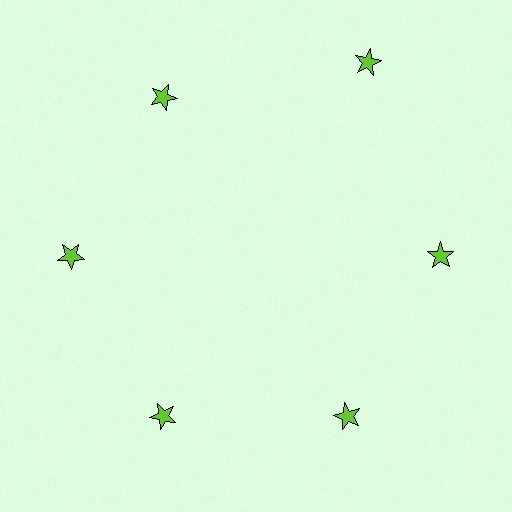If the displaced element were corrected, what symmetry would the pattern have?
It would have 6-fold rotational symmetry — the pattern would map onto itself every 60 degrees.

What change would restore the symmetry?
The symmetry would be restored by moving it inward, back onto the ring so that all 6 stars sit at equal angles and equal distance from the center.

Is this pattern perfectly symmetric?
No. The 6 lime stars are arranged in a ring, but one element near the 1 o'clock position is pushed outward from the center, breaking the 6-fold rotational symmetry.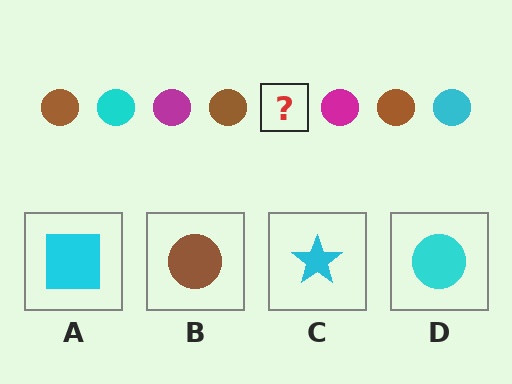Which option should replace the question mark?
Option D.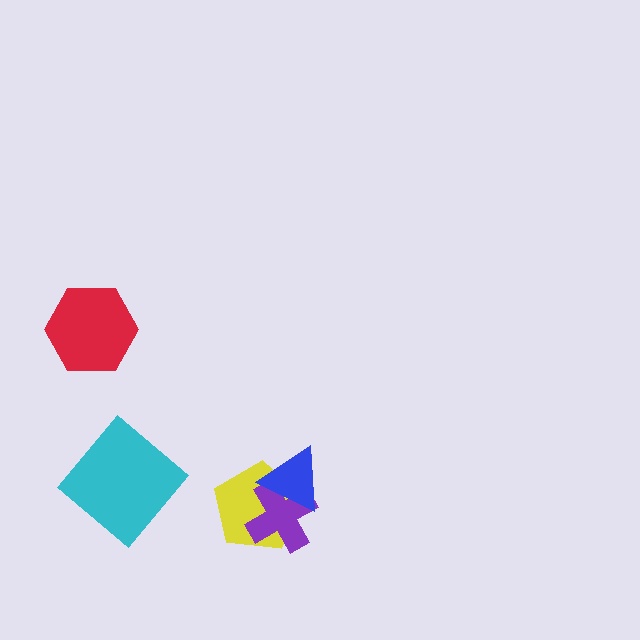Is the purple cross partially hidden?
Yes, it is partially covered by another shape.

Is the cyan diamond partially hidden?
No, no other shape covers it.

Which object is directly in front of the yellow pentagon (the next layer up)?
The purple cross is directly in front of the yellow pentagon.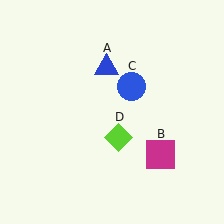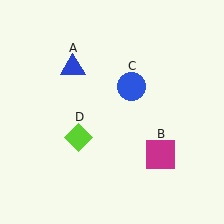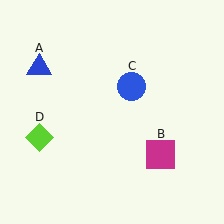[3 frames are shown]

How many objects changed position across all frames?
2 objects changed position: blue triangle (object A), lime diamond (object D).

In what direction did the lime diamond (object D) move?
The lime diamond (object D) moved left.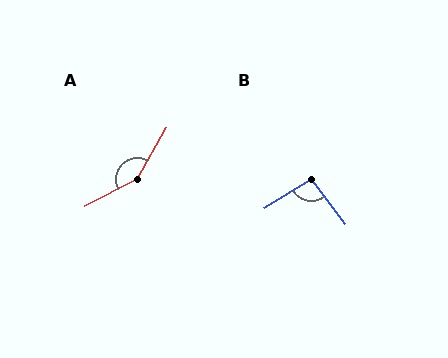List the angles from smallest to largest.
B (96°), A (148°).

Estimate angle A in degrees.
Approximately 148 degrees.